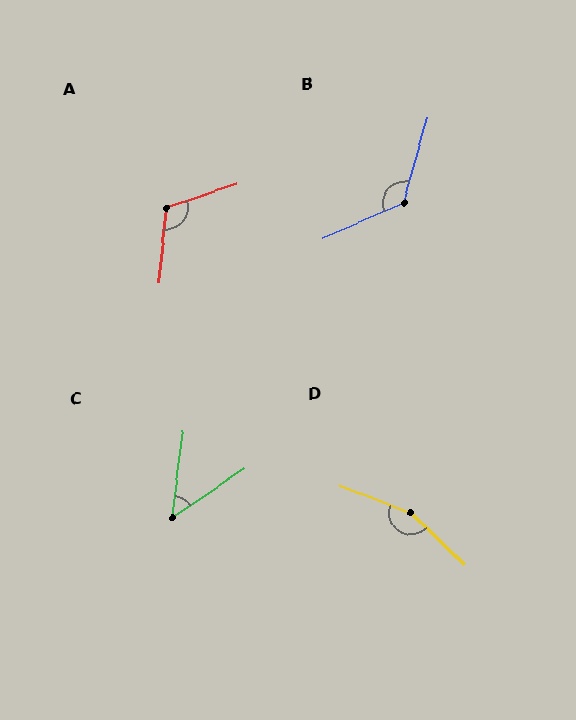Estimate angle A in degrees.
Approximately 114 degrees.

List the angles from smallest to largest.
C (49°), A (114°), B (129°), D (157°).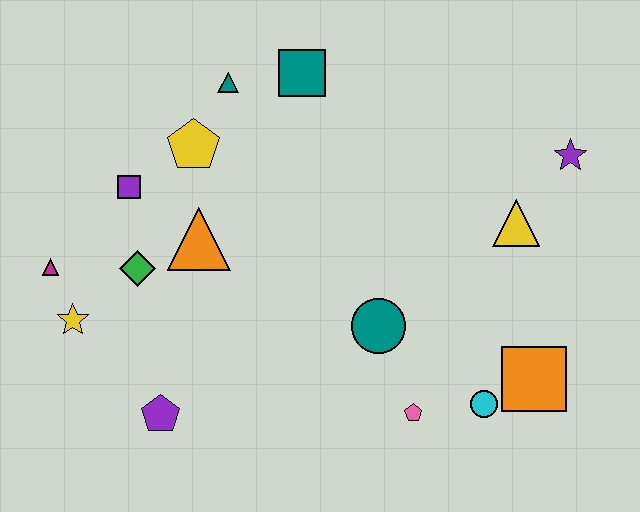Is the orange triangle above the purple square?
No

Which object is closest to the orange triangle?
The green diamond is closest to the orange triangle.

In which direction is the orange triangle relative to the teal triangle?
The orange triangle is below the teal triangle.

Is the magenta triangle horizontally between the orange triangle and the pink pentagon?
No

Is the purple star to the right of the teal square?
Yes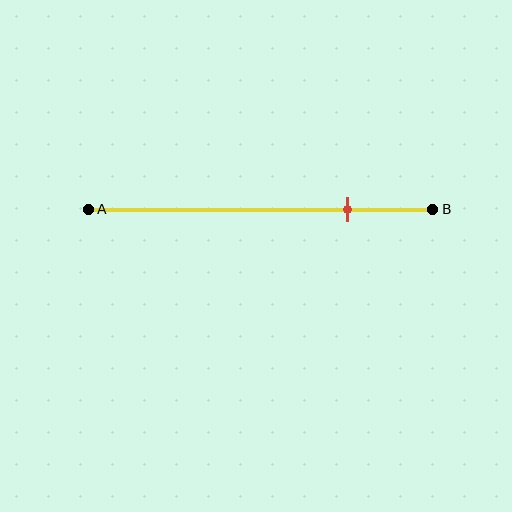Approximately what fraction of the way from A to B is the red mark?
The red mark is approximately 75% of the way from A to B.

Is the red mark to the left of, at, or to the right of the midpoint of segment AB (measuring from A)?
The red mark is to the right of the midpoint of segment AB.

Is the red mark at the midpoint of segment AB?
No, the mark is at about 75% from A, not at the 50% midpoint.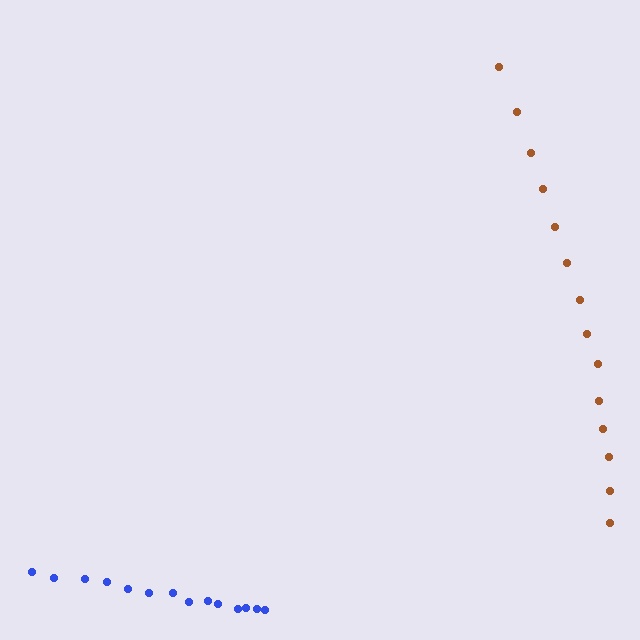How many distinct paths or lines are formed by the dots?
There are 2 distinct paths.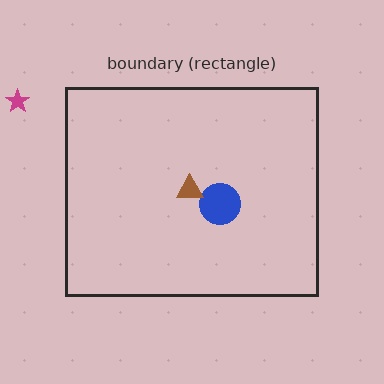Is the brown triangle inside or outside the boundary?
Inside.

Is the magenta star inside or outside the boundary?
Outside.